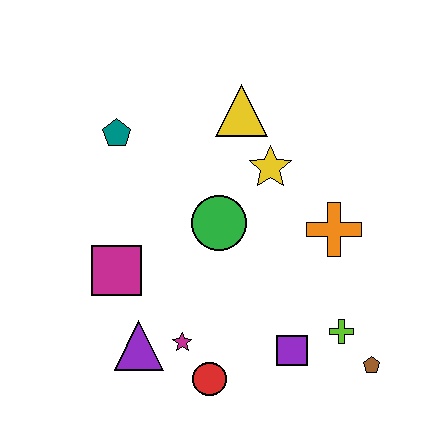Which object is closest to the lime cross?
The brown pentagon is closest to the lime cross.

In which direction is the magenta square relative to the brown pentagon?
The magenta square is to the left of the brown pentagon.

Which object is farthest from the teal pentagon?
The brown pentagon is farthest from the teal pentagon.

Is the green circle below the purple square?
No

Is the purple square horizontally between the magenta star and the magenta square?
No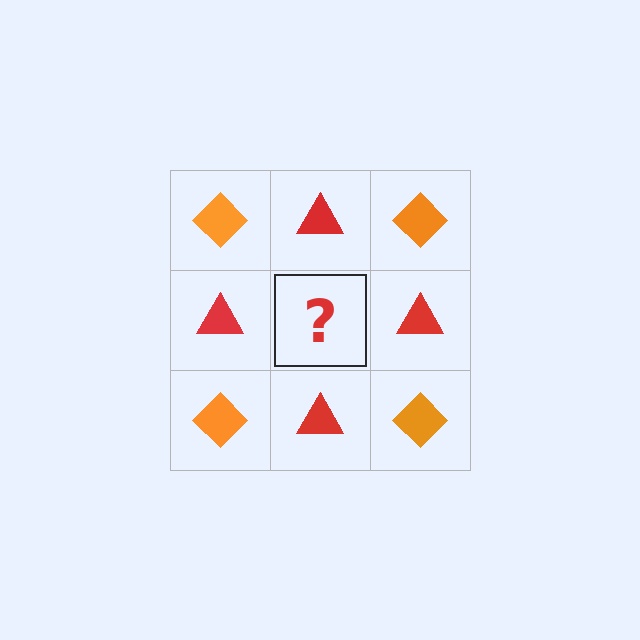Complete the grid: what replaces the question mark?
The question mark should be replaced with an orange diamond.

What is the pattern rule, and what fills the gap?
The rule is that it alternates orange diamond and red triangle in a checkerboard pattern. The gap should be filled with an orange diamond.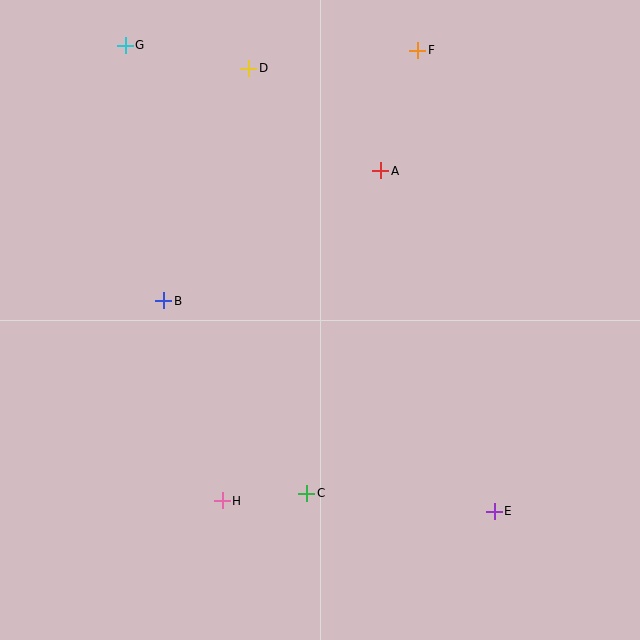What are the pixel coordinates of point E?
Point E is at (494, 511).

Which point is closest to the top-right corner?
Point F is closest to the top-right corner.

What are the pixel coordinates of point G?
Point G is at (125, 45).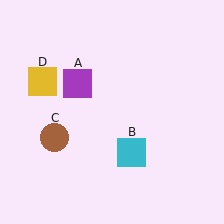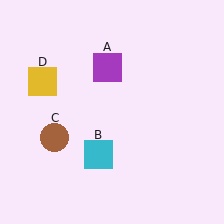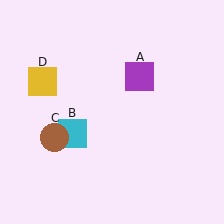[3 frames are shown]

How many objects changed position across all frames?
2 objects changed position: purple square (object A), cyan square (object B).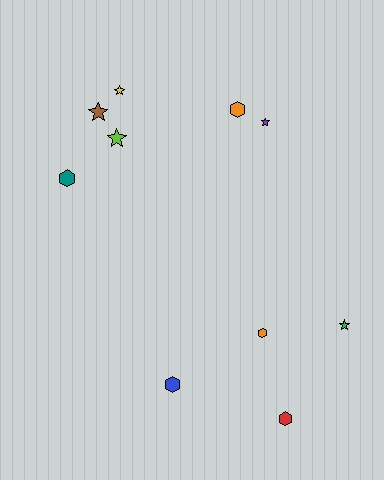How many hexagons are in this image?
There are 5 hexagons.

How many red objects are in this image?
There is 1 red object.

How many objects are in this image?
There are 10 objects.